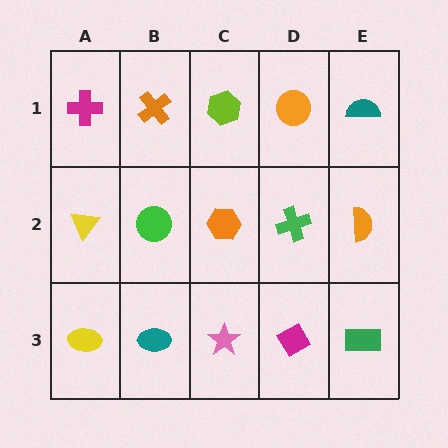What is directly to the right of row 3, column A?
A teal ellipse.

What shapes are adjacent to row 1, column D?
A green cross (row 2, column D), a lime hexagon (row 1, column C), a teal semicircle (row 1, column E).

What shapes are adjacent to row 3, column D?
A green cross (row 2, column D), a pink star (row 3, column C), a green rectangle (row 3, column E).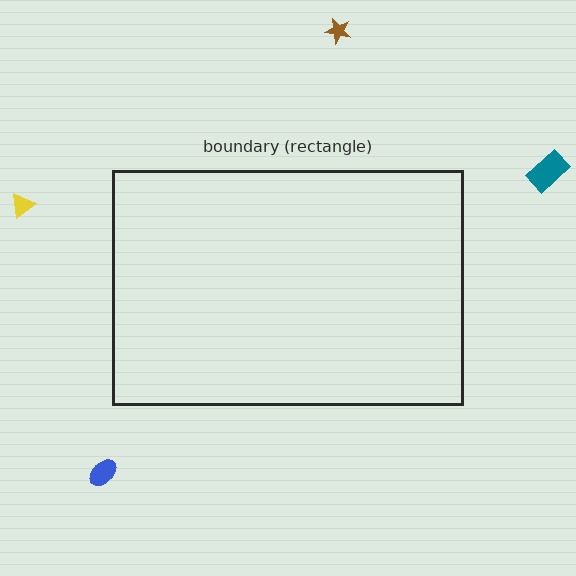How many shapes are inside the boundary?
0 inside, 4 outside.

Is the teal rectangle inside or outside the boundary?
Outside.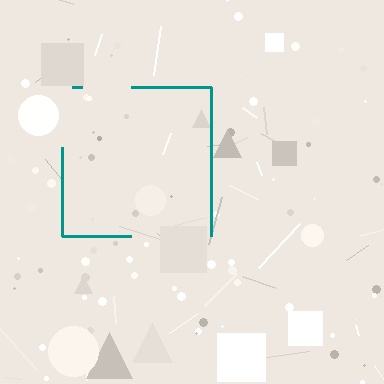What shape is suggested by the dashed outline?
The dashed outline suggests a square.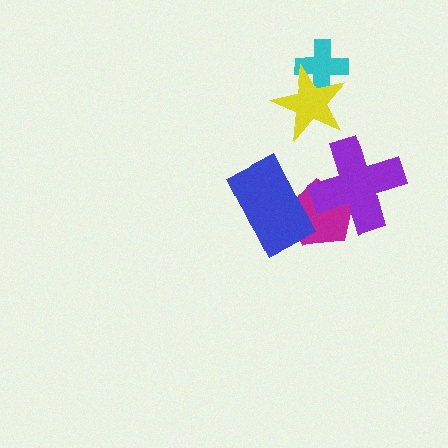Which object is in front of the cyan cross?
The yellow star is in front of the cyan cross.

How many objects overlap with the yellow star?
1 object overlaps with the yellow star.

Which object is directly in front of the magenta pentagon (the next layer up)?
The purple cross is directly in front of the magenta pentagon.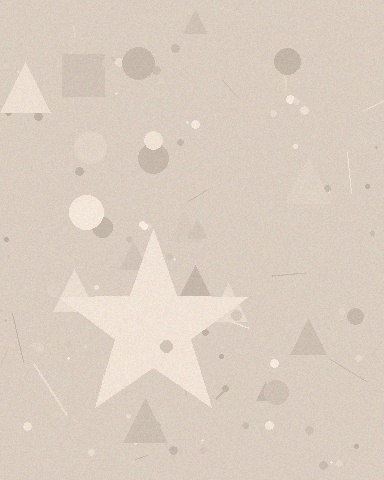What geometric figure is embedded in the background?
A star is embedded in the background.